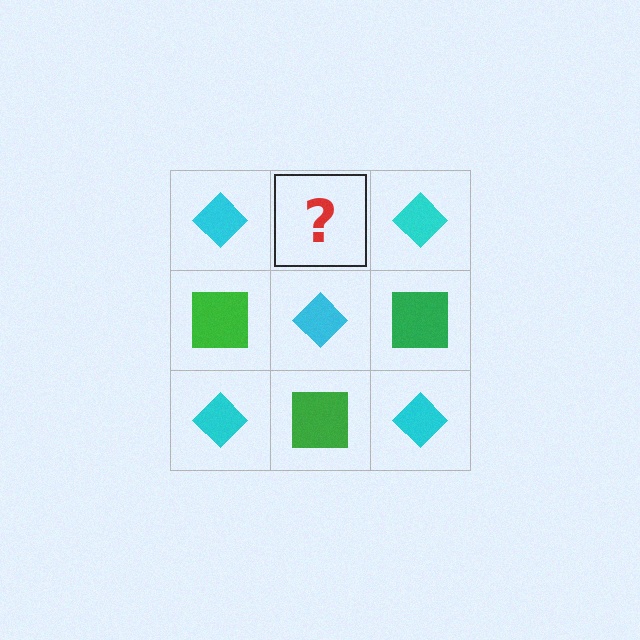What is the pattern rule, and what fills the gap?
The rule is that it alternates cyan diamond and green square in a checkerboard pattern. The gap should be filled with a green square.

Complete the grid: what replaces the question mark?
The question mark should be replaced with a green square.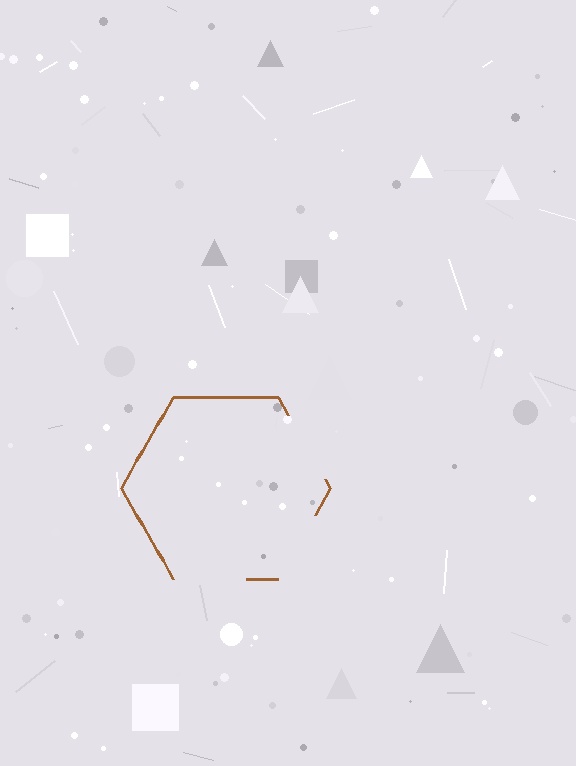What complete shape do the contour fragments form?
The contour fragments form a hexagon.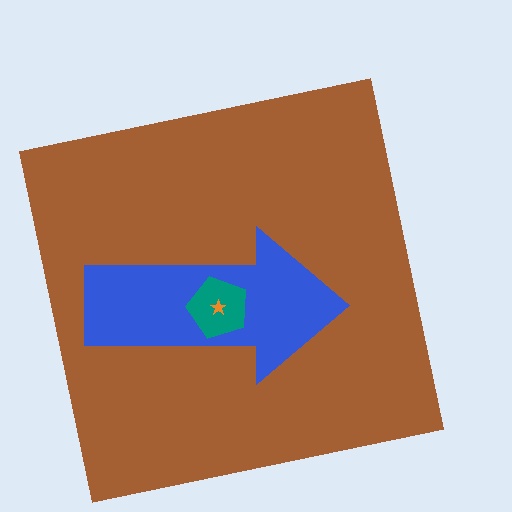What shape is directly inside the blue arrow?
The teal pentagon.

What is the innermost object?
The orange star.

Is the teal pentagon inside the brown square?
Yes.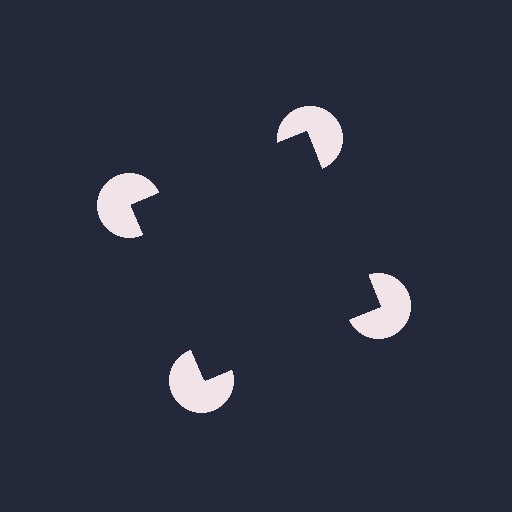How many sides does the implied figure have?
4 sides.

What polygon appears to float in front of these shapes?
An illusory square — its edges are inferred from the aligned wedge cuts in the pac-man discs, not physically drawn.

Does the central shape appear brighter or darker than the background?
It typically appears slightly darker than the background, even though no actual brightness change is drawn.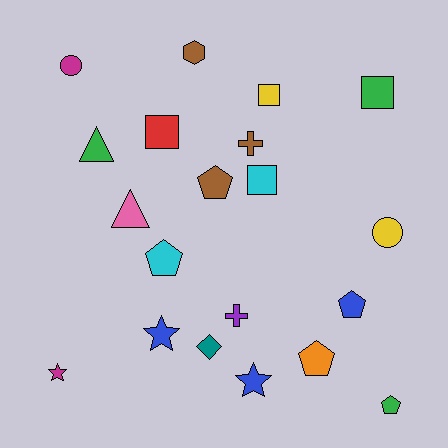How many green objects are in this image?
There are 3 green objects.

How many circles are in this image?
There are 2 circles.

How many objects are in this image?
There are 20 objects.